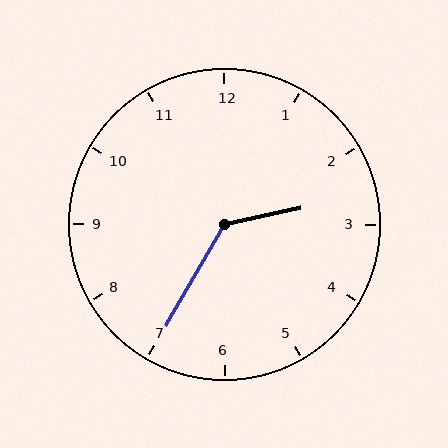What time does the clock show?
2:35.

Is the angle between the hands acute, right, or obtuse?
It is obtuse.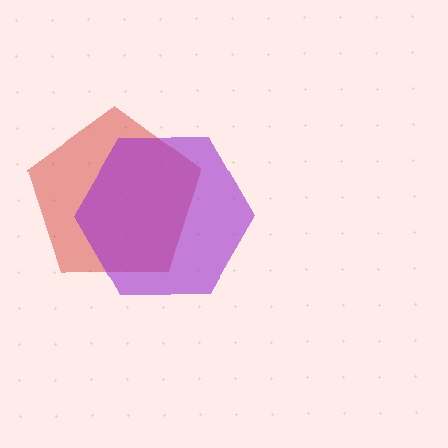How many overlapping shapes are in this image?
There are 2 overlapping shapes in the image.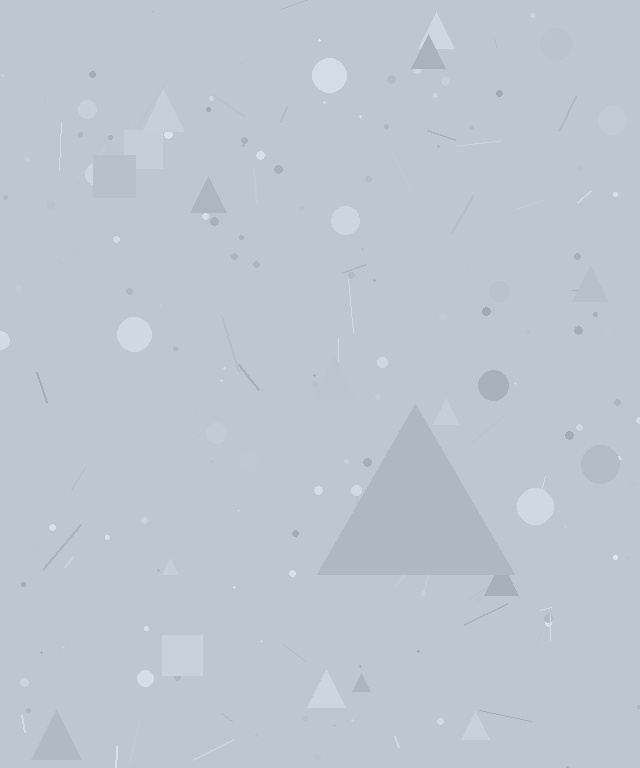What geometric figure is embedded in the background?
A triangle is embedded in the background.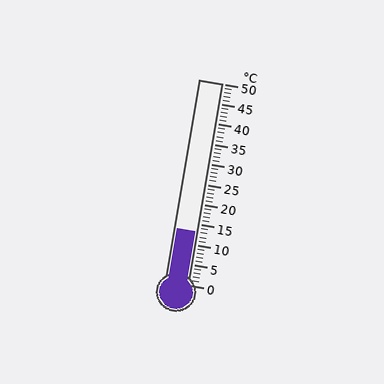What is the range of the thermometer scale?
The thermometer scale ranges from 0°C to 50°C.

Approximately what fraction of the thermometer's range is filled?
The thermometer is filled to approximately 25% of its range.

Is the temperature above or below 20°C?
The temperature is below 20°C.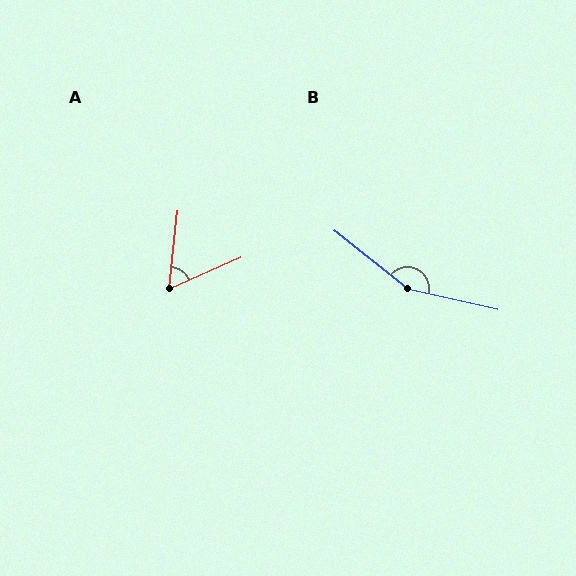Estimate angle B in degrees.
Approximately 154 degrees.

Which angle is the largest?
B, at approximately 154 degrees.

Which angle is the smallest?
A, at approximately 59 degrees.